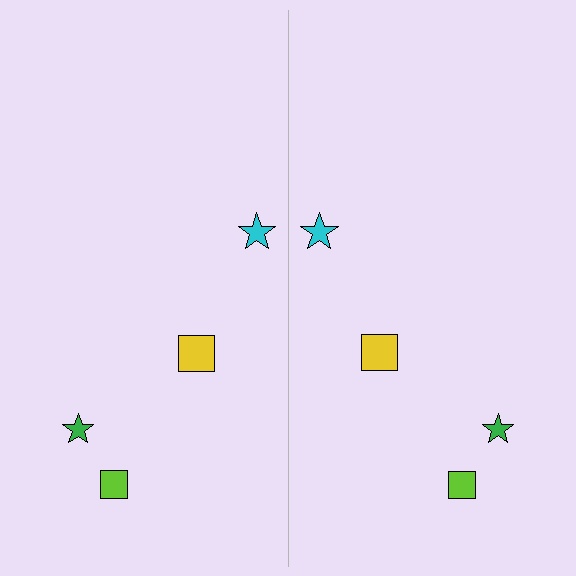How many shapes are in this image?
There are 8 shapes in this image.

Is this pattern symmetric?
Yes, this pattern has bilateral (reflection) symmetry.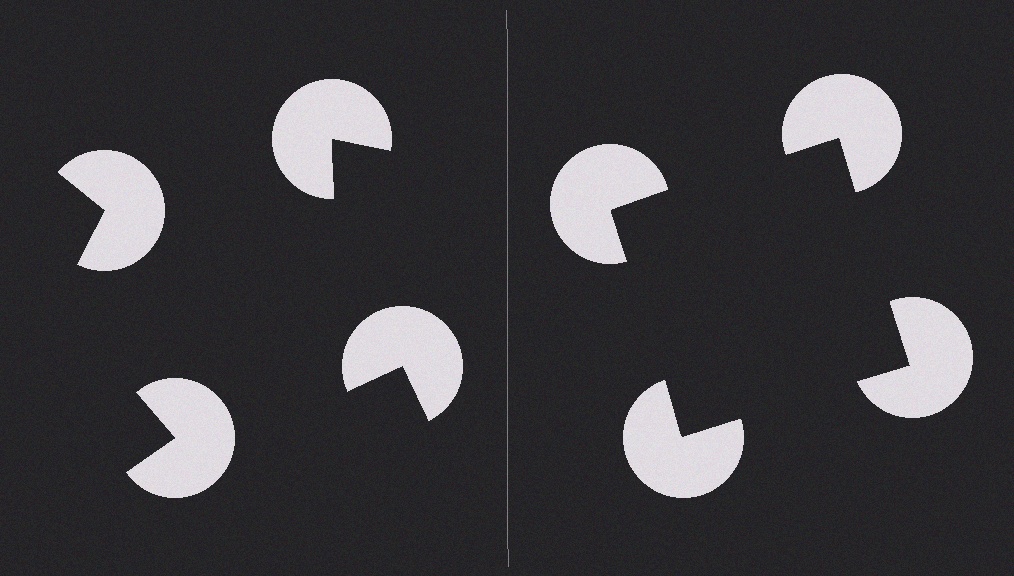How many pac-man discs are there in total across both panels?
8 — 4 on each side.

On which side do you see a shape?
An illusory square appears on the right side. On the left side the wedge cuts are rotated, so no coherent shape forms.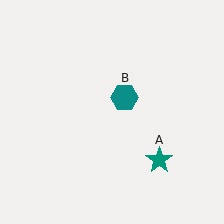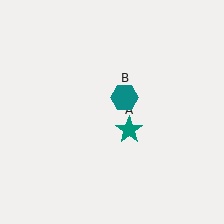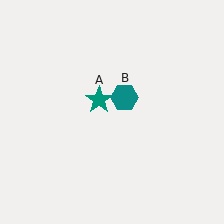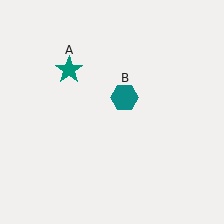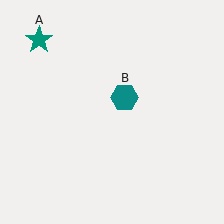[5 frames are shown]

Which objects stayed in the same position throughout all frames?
Teal hexagon (object B) remained stationary.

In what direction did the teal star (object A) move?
The teal star (object A) moved up and to the left.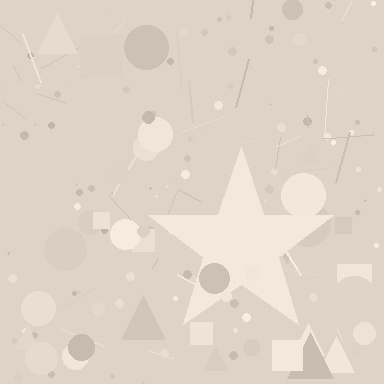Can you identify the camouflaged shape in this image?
The camouflaged shape is a star.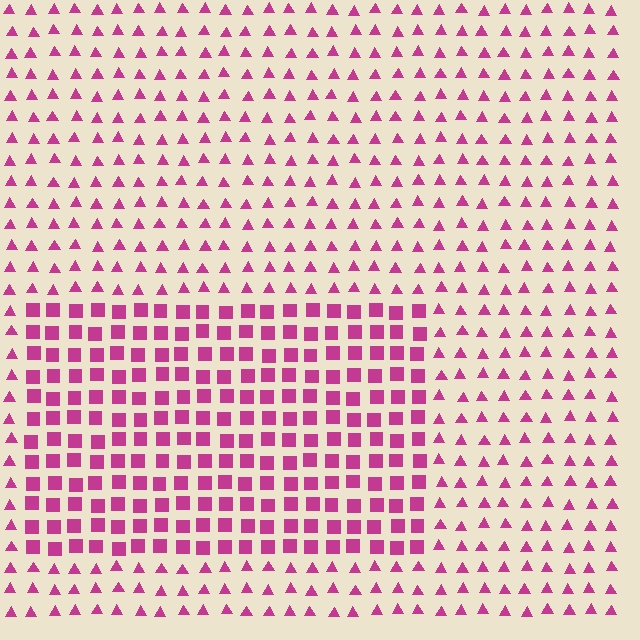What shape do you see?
I see a rectangle.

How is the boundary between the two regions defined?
The boundary is defined by a change in element shape: squares inside vs. triangles outside. All elements share the same color and spacing.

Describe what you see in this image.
The image is filled with small magenta elements arranged in a uniform grid. A rectangle-shaped region contains squares, while the surrounding area contains triangles. The boundary is defined purely by the change in element shape.